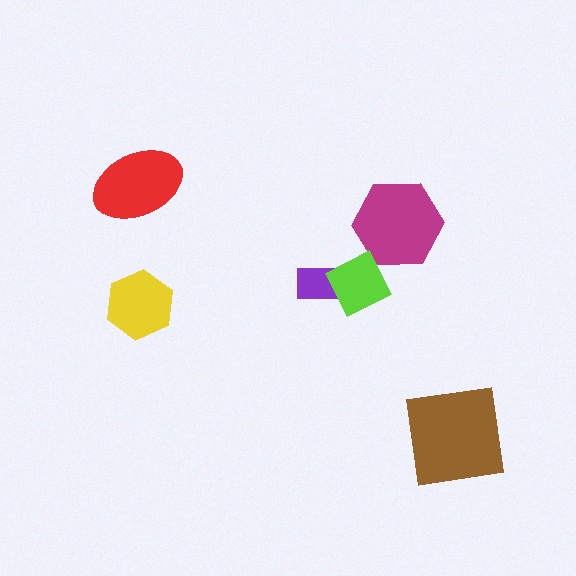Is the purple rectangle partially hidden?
Yes, it is partially covered by another shape.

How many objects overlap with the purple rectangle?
1 object overlaps with the purple rectangle.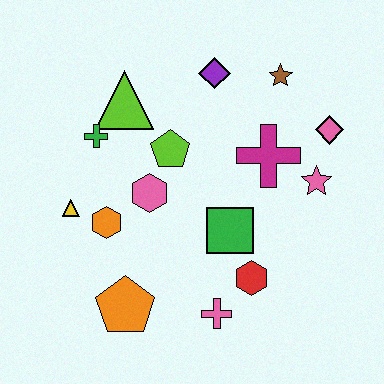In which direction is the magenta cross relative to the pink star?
The magenta cross is to the left of the pink star.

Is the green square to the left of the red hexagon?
Yes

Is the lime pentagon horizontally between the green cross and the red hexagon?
Yes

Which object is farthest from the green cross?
The pink diamond is farthest from the green cross.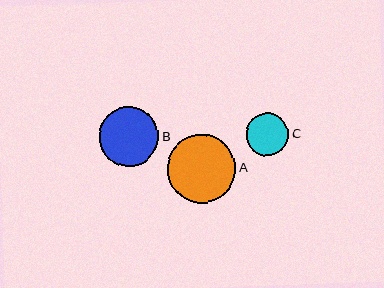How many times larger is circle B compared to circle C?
Circle B is approximately 1.4 times the size of circle C.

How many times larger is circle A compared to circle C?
Circle A is approximately 1.6 times the size of circle C.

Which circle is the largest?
Circle A is the largest with a size of approximately 69 pixels.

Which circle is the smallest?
Circle C is the smallest with a size of approximately 43 pixels.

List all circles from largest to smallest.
From largest to smallest: A, B, C.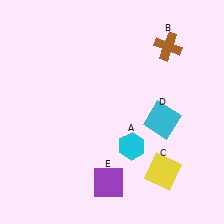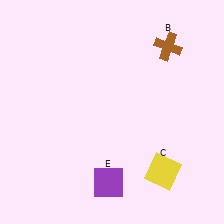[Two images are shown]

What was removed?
The cyan hexagon (A), the cyan square (D) were removed in Image 2.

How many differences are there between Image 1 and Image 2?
There are 2 differences between the two images.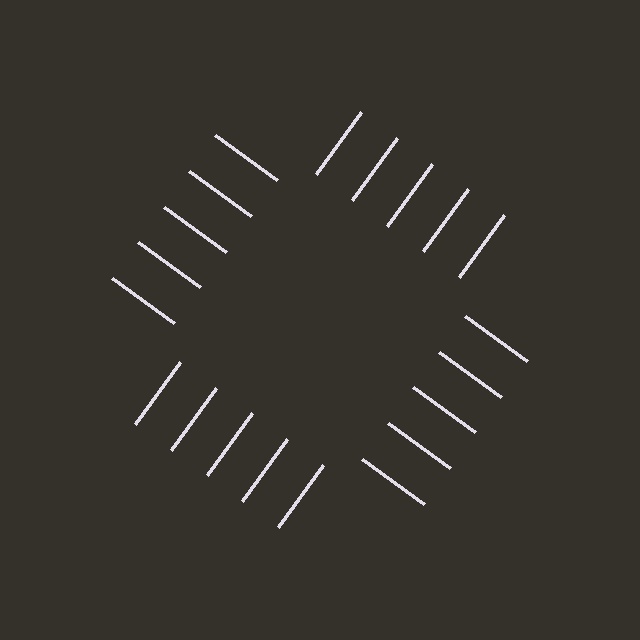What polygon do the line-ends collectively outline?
An illusory square — the line segments terminate on its edges but no continuous stroke is drawn.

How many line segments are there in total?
20 — 5 along each of the 4 edges.